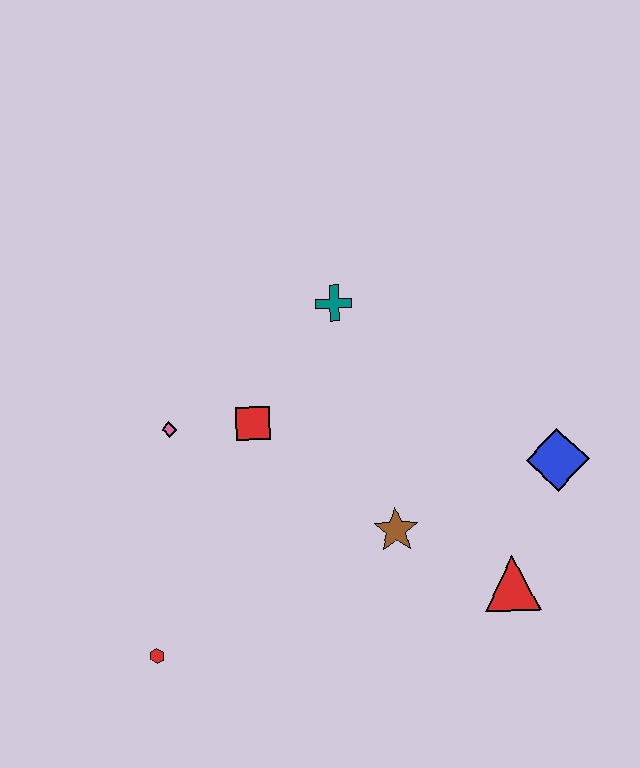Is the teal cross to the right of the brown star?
No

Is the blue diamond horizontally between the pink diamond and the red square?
No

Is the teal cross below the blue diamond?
No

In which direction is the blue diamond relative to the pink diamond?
The blue diamond is to the right of the pink diamond.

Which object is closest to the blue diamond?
The red triangle is closest to the blue diamond.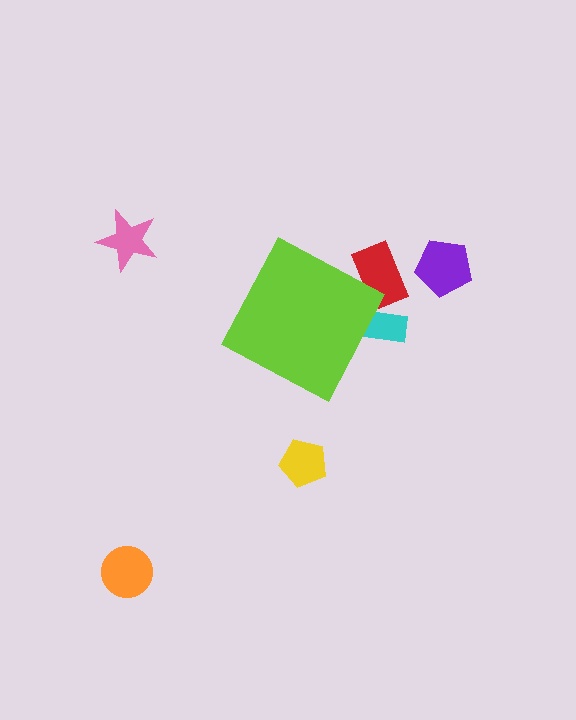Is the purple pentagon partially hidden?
No, the purple pentagon is fully visible.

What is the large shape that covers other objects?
A lime diamond.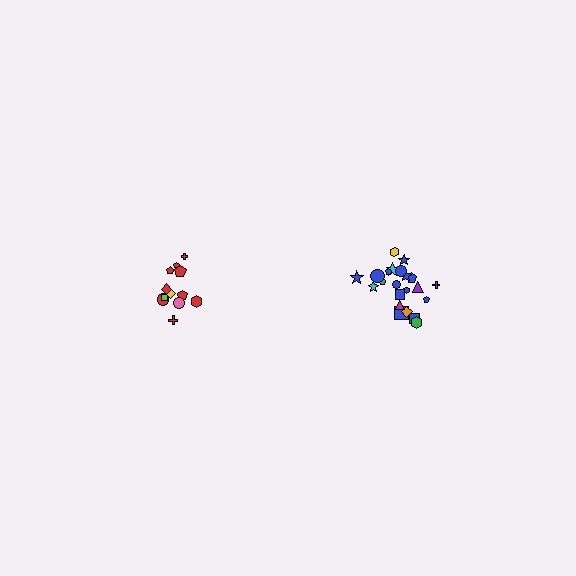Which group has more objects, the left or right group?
The right group.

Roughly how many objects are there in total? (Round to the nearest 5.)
Roughly 35 objects in total.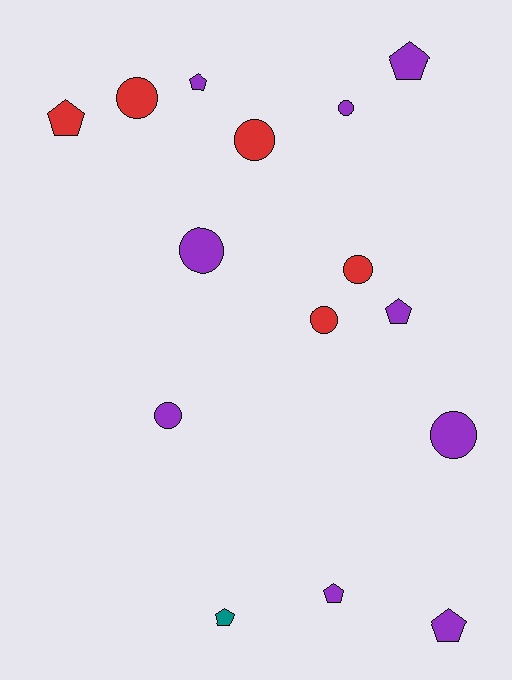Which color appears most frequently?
Purple, with 9 objects.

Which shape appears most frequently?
Circle, with 8 objects.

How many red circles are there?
There are 4 red circles.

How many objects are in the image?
There are 15 objects.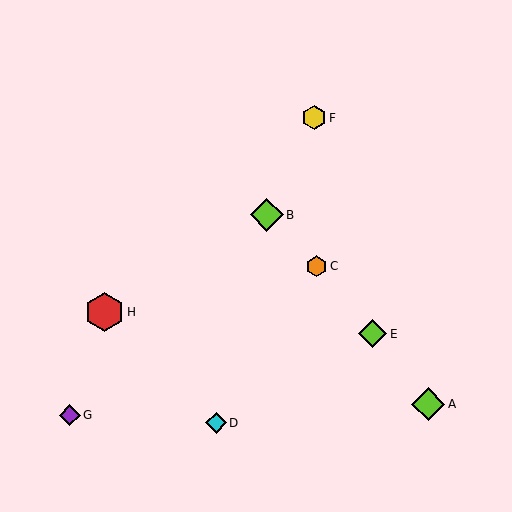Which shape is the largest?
The red hexagon (labeled H) is the largest.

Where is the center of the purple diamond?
The center of the purple diamond is at (70, 415).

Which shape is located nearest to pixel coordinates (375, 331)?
The lime diamond (labeled E) at (373, 334) is nearest to that location.